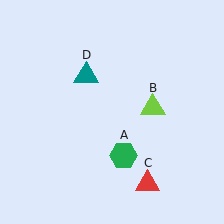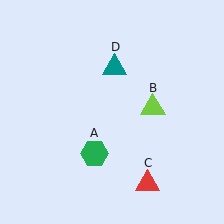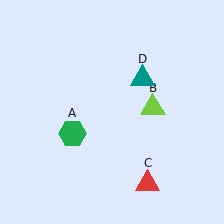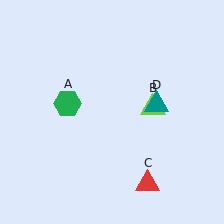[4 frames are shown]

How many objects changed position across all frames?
2 objects changed position: green hexagon (object A), teal triangle (object D).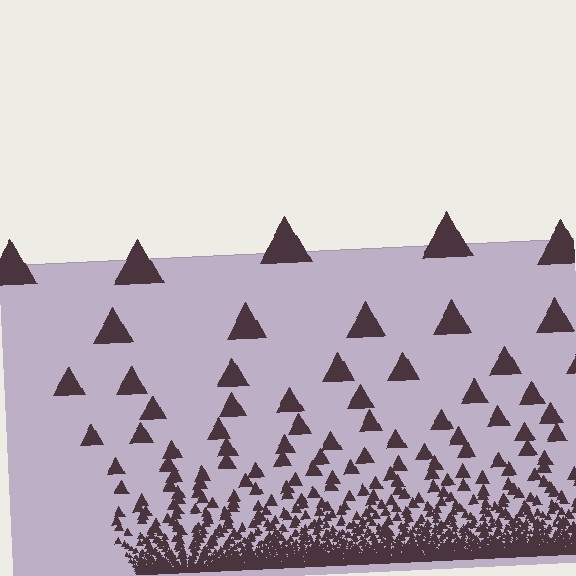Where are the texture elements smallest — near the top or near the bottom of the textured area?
Near the bottom.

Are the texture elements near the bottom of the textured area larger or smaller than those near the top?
Smaller. The gradient is inverted — elements near the bottom are smaller and denser.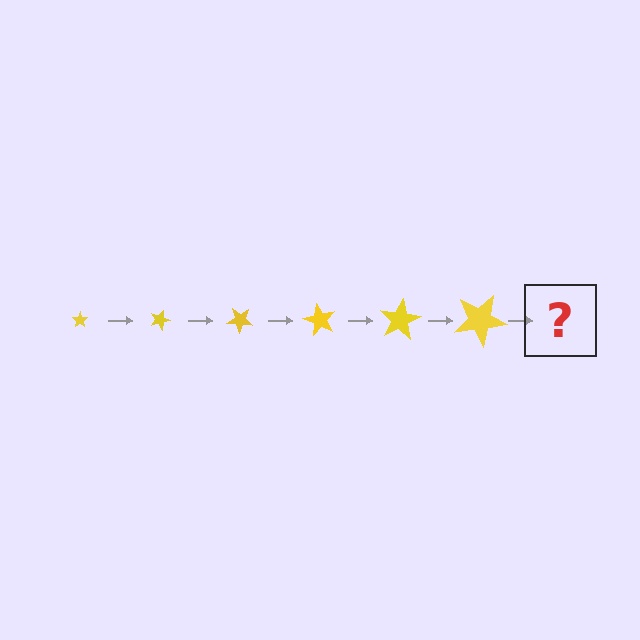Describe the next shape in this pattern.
It should be a star, larger than the previous one and rotated 120 degrees from the start.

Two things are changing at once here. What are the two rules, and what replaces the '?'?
The two rules are that the star grows larger each step and it rotates 20 degrees each step. The '?' should be a star, larger than the previous one and rotated 120 degrees from the start.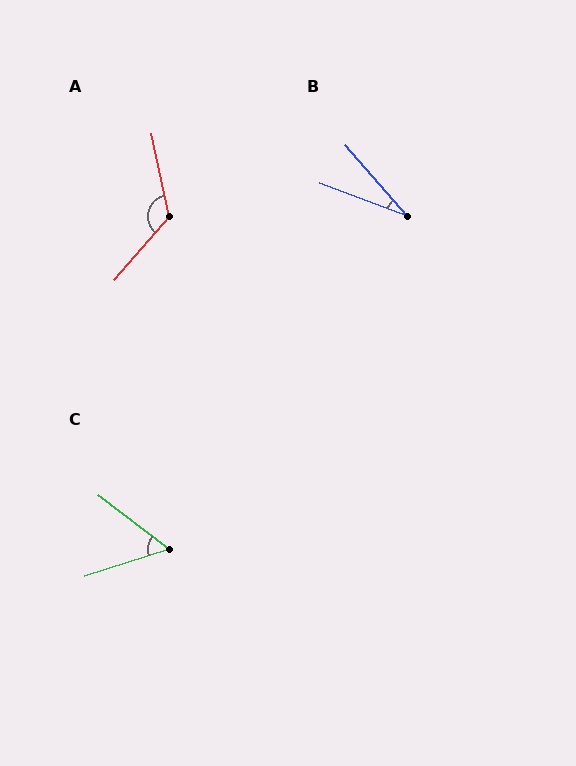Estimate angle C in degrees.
Approximately 55 degrees.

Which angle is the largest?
A, at approximately 128 degrees.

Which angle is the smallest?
B, at approximately 28 degrees.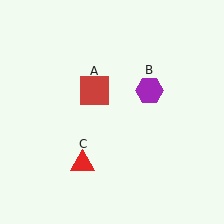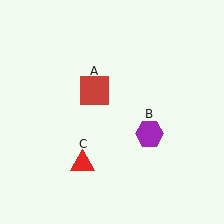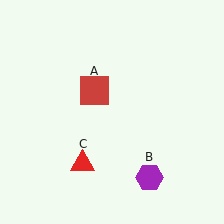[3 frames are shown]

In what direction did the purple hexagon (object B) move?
The purple hexagon (object B) moved down.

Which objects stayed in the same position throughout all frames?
Red square (object A) and red triangle (object C) remained stationary.